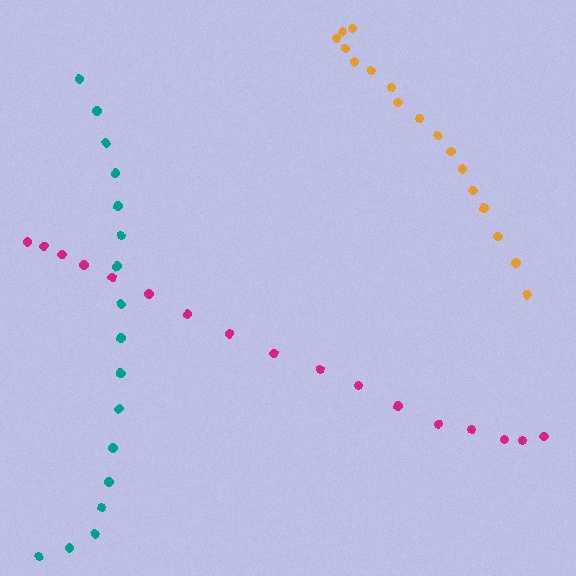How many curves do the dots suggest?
There are 3 distinct paths.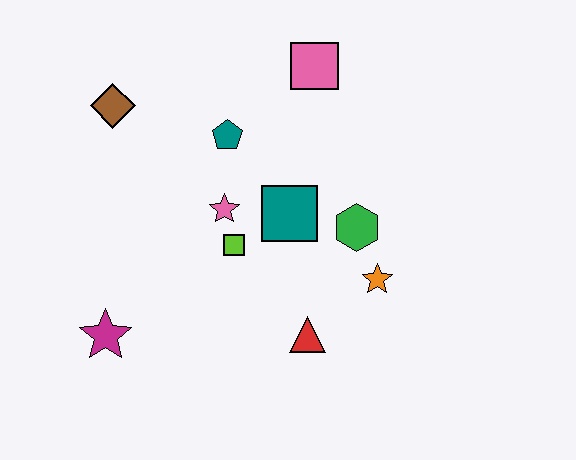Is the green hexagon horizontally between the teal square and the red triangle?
No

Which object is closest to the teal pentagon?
The pink star is closest to the teal pentagon.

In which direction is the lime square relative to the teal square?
The lime square is to the left of the teal square.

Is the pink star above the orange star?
Yes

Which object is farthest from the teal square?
The magenta star is farthest from the teal square.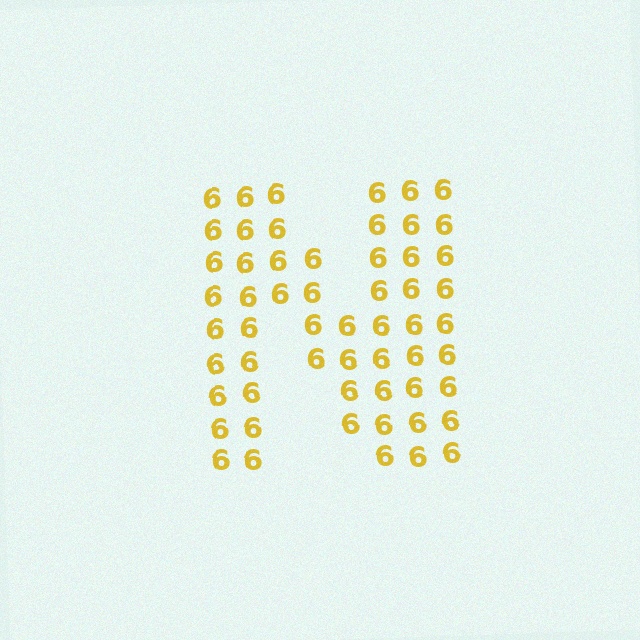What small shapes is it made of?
It is made of small digit 6's.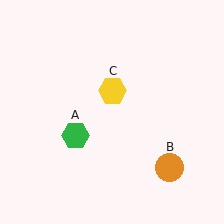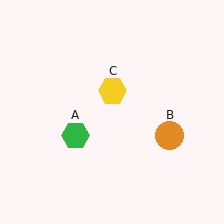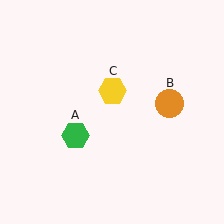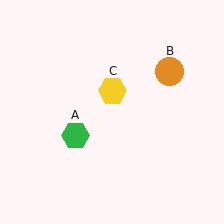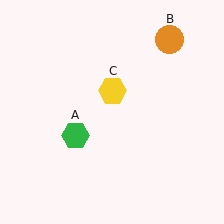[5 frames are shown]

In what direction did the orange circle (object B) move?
The orange circle (object B) moved up.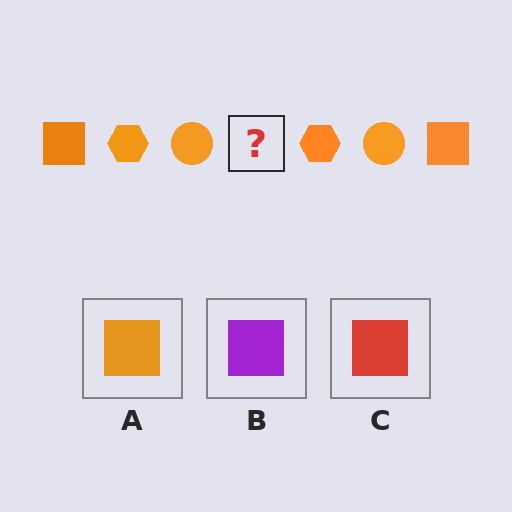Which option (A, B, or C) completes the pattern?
A.